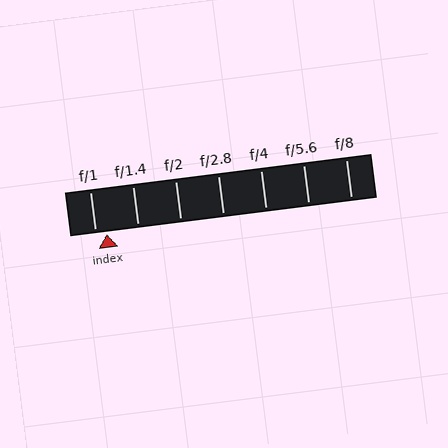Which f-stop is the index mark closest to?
The index mark is closest to f/1.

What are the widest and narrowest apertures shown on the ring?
The widest aperture shown is f/1 and the narrowest is f/8.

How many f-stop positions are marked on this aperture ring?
There are 7 f-stop positions marked.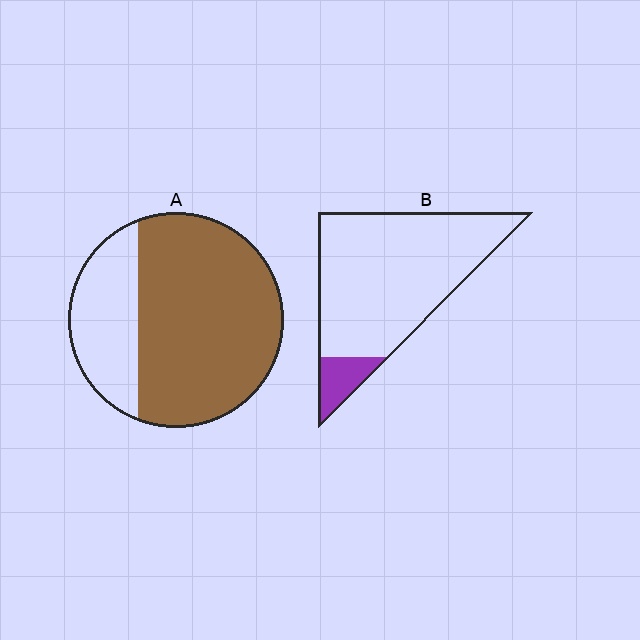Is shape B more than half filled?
No.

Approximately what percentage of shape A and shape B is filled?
A is approximately 70% and B is approximately 10%.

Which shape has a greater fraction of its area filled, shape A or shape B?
Shape A.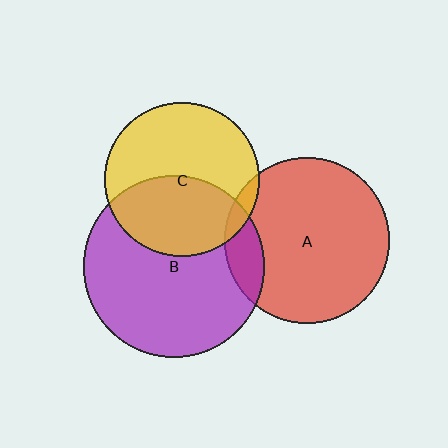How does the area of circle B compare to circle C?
Approximately 1.4 times.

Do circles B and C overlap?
Yes.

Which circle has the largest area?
Circle B (purple).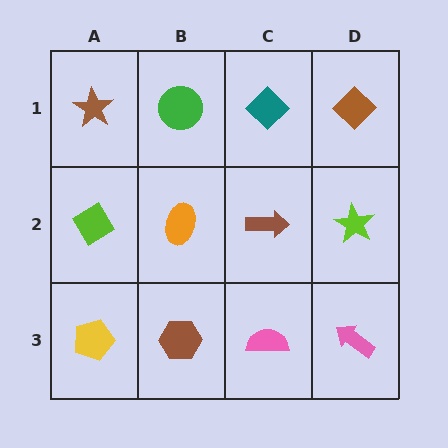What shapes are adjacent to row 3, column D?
A lime star (row 2, column D), a pink semicircle (row 3, column C).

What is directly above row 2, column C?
A teal diamond.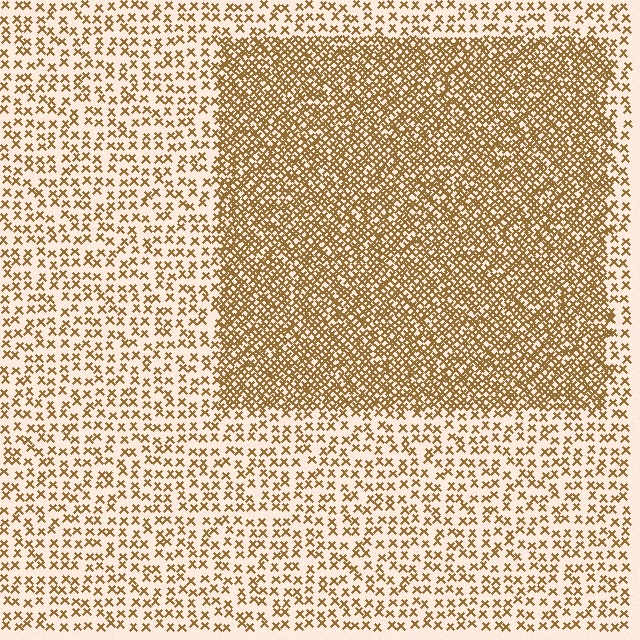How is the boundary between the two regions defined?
The boundary is defined by a change in element density (approximately 2.6x ratio). All elements are the same color, size, and shape.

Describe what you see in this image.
The image contains small brown elements arranged at two different densities. A rectangle-shaped region is visible where the elements are more densely packed than the surrounding area.